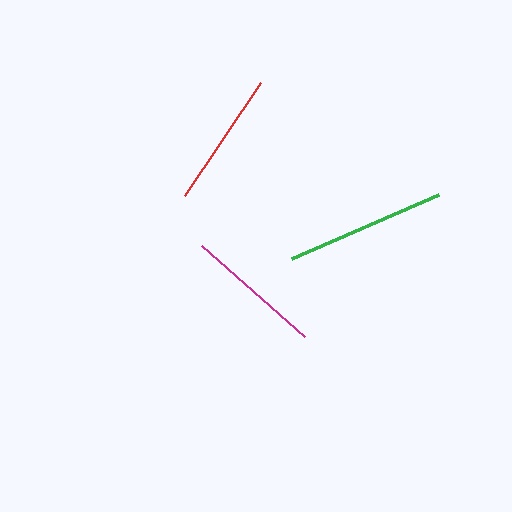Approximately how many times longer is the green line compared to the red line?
The green line is approximately 1.2 times the length of the red line.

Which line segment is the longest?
The green line is the longest at approximately 161 pixels.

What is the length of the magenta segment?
The magenta segment is approximately 137 pixels long.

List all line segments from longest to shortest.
From longest to shortest: green, magenta, red.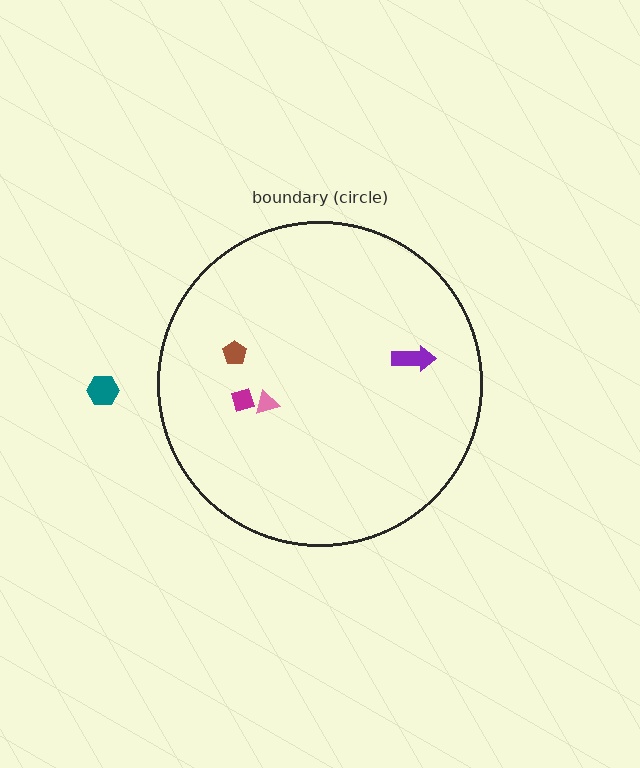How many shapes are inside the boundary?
4 inside, 1 outside.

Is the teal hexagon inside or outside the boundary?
Outside.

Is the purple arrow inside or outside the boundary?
Inside.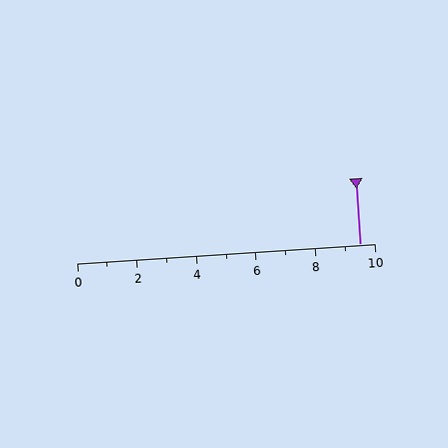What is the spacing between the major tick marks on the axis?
The major ticks are spaced 2 apart.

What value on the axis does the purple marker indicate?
The marker indicates approximately 9.5.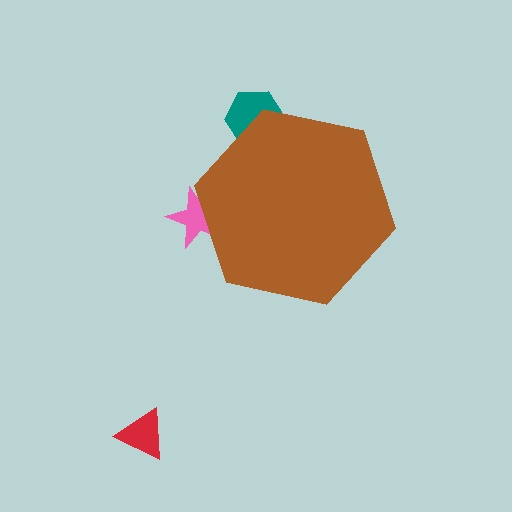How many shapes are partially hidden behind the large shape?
2 shapes are partially hidden.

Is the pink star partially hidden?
Yes, the pink star is partially hidden behind the brown hexagon.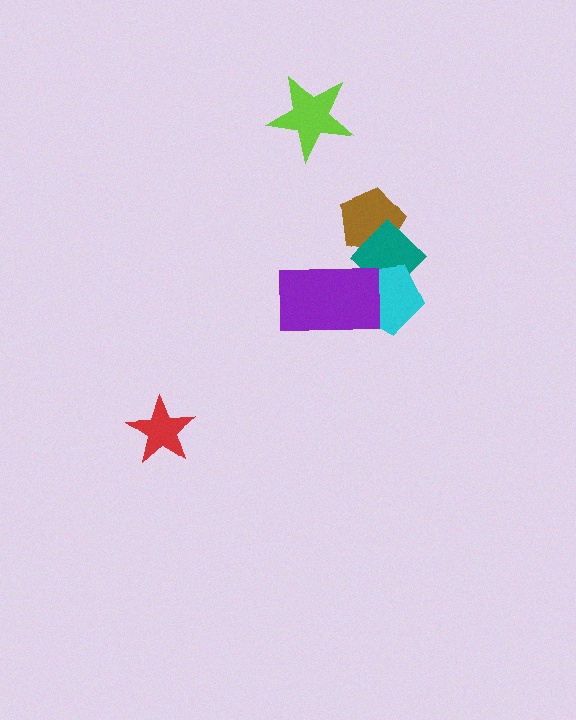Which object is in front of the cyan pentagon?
The purple rectangle is in front of the cyan pentagon.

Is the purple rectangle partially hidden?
No, no other shape covers it.